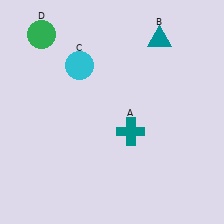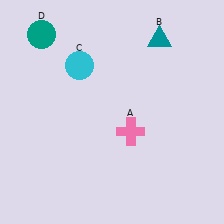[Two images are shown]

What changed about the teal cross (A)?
In Image 1, A is teal. In Image 2, it changed to pink.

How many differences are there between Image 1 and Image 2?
There are 2 differences between the two images.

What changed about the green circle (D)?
In Image 1, D is green. In Image 2, it changed to teal.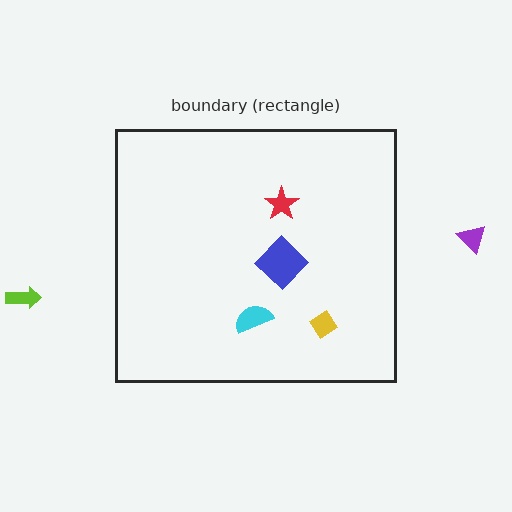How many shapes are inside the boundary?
4 inside, 2 outside.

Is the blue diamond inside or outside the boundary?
Inside.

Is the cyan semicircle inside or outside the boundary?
Inside.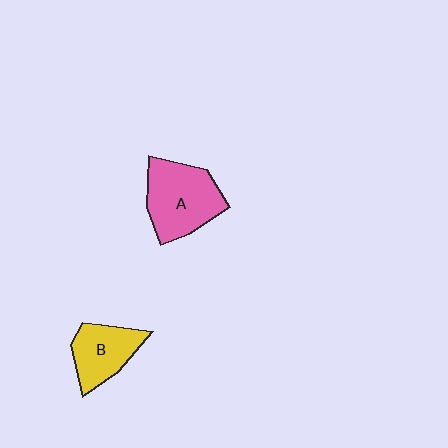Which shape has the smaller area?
Shape B (yellow).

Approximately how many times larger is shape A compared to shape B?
Approximately 1.4 times.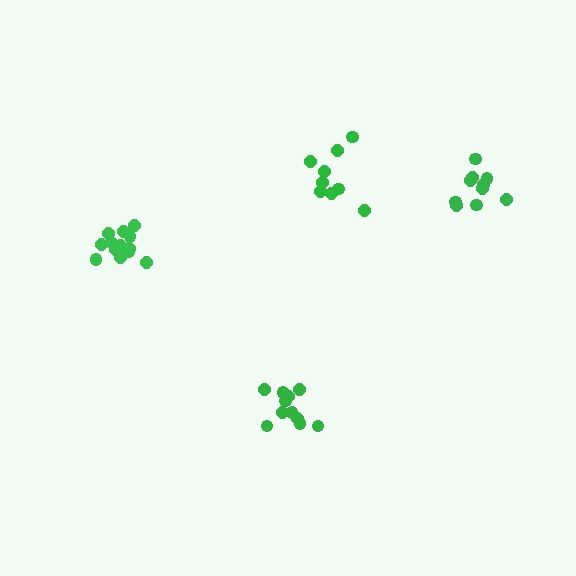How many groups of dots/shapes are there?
There are 4 groups.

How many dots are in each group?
Group 1: 9 dots, Group 2: 10 dots, Group 3: 13 dots, Group 4: 12 dots (44 total).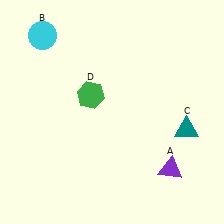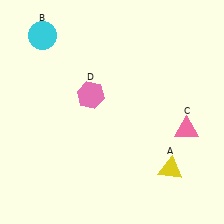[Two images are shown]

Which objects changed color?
A changed from purple to yellow. C changed from teal to pink. D changed from green to pink.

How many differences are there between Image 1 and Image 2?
There are 3 differences between the two images.